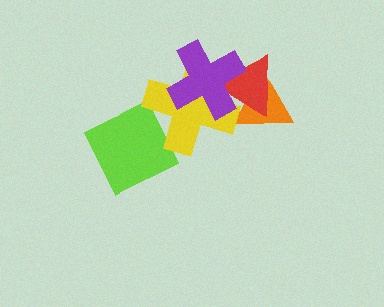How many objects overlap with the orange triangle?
3 objects overlap with the orange triangle.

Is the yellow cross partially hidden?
Yes, it is partially covered by another shape.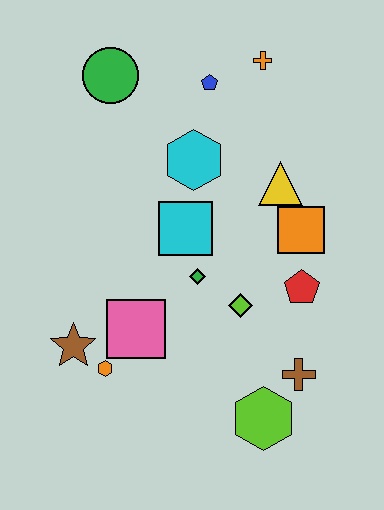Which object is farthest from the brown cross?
The green circle is farthest from the brown cross.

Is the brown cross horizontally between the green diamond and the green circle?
No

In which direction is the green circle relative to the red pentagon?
The green circle is above the red pentagon.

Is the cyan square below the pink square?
No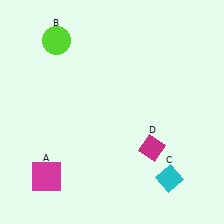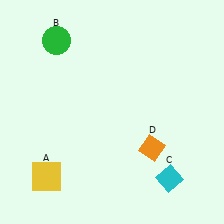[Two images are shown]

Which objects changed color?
A changed from magenta to yellow. B changed from lime to green. D changed from magenta to orange.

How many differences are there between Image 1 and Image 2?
There are 3 differences between the two images.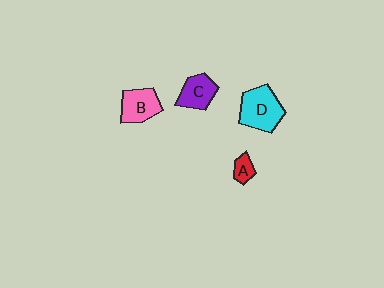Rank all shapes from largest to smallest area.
From largest to smallest: D (cyan), B (pink), C (purple), A (red).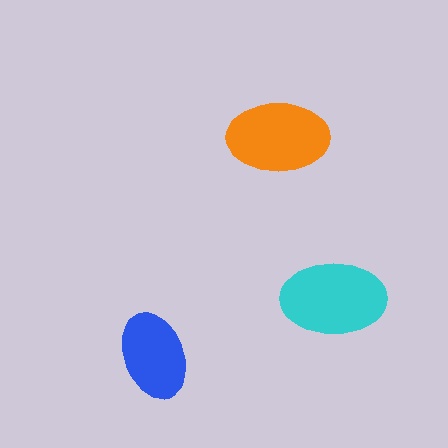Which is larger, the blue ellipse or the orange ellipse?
The orange one.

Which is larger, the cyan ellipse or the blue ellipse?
The cyan one.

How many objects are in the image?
There are 3 objects in the image.